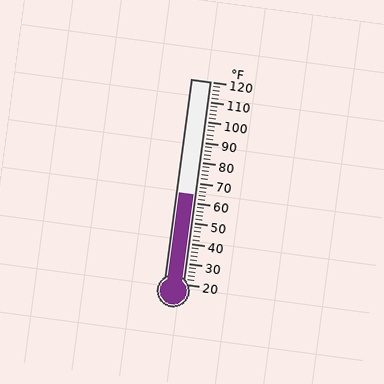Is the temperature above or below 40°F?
The temperature is above 40°F.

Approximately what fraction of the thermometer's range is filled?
The thermometer is filled to approximately 45% of its range.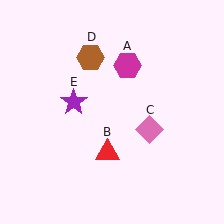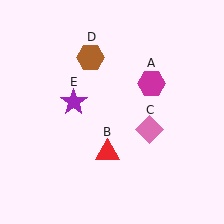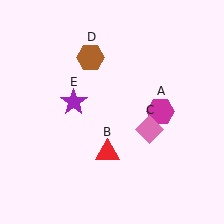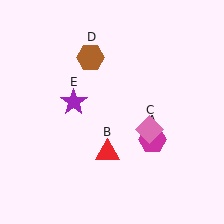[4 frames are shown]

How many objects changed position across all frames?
1 object changed position: magenta hexagon (object A).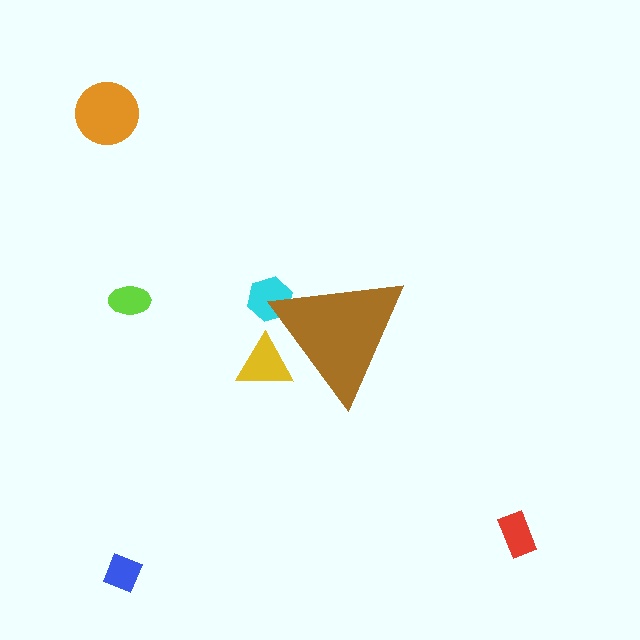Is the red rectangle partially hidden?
No, the red rectangle is fully visible.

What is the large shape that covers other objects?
A brown triangle.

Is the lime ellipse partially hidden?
No, the lime ellipse is fully visible.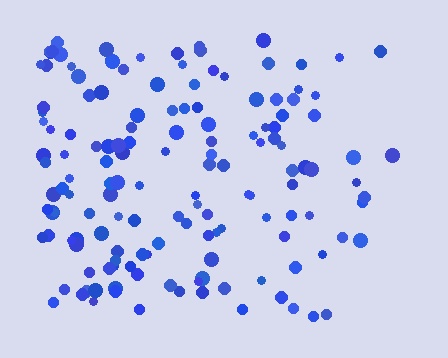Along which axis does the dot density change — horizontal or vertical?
Horizontal.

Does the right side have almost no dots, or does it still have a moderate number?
Still a moderate number, just noticeably fewer than the left.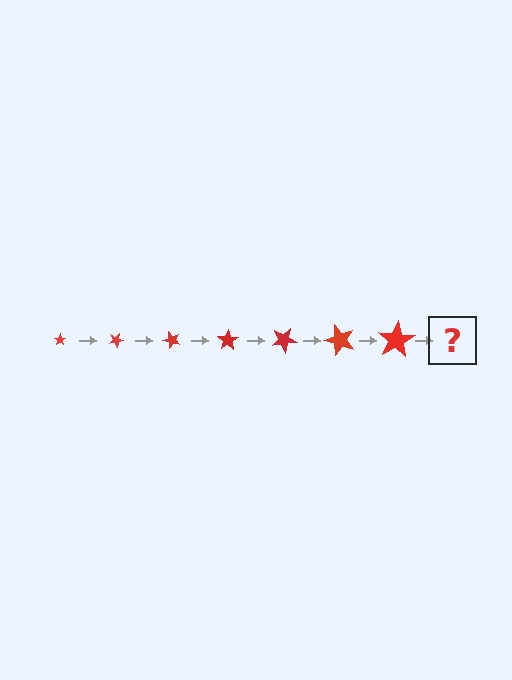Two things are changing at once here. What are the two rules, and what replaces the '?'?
The two rules are that the star grows larger each step and it rotates 25 degrees each step. The '?' should be a star, larger than the previous one and rotated 175 degrees from the start.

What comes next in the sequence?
The next element should be a star, larger than the previous one and rotated 175 degrees from the start.